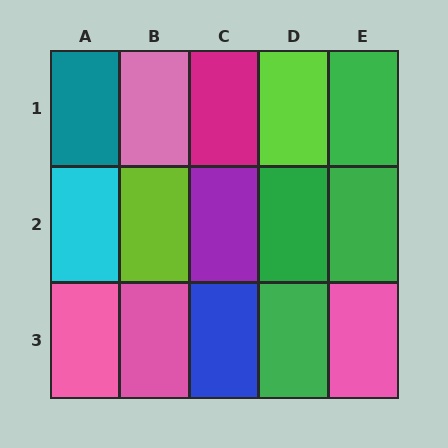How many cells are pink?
4 cells are pink.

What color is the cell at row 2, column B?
Lime.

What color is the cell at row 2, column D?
Green.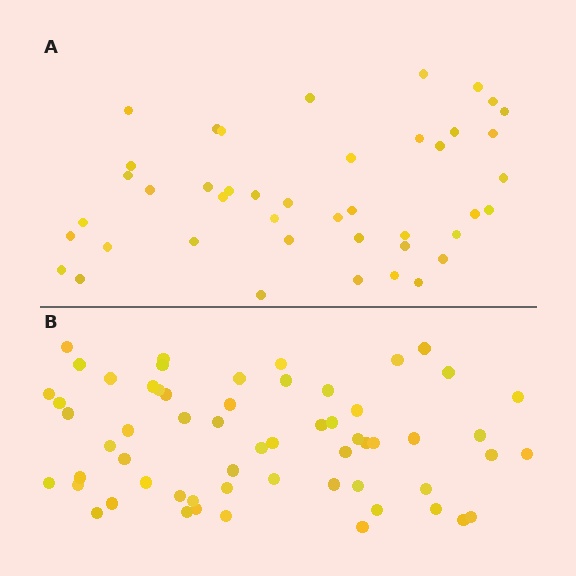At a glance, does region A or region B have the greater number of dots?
Region B (the bottom region) has more dots.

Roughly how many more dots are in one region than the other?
Region B has approximately 15 more dots than region A.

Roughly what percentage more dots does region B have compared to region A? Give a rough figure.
About 40% more.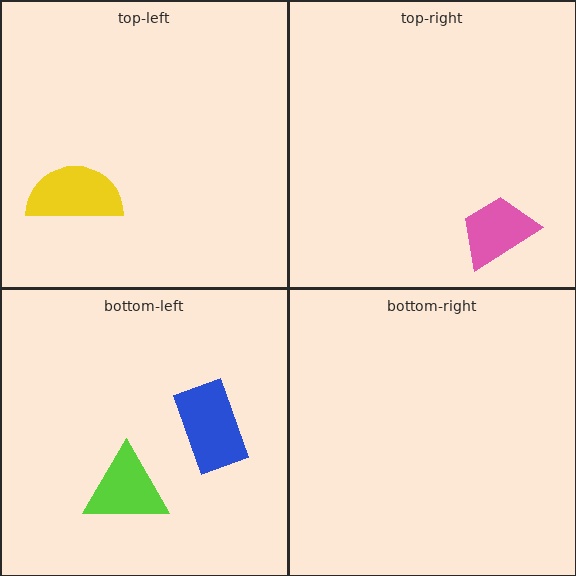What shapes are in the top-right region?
The pink trapezoid.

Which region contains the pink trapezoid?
The top-right region.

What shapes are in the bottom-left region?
The blue rectangle, the lime triangle.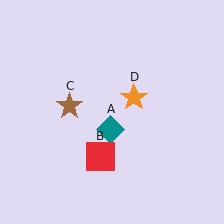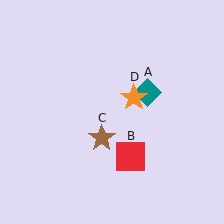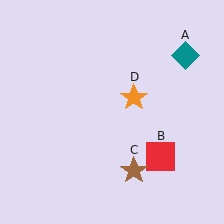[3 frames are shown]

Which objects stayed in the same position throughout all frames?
Orange star (object D) remained stationary.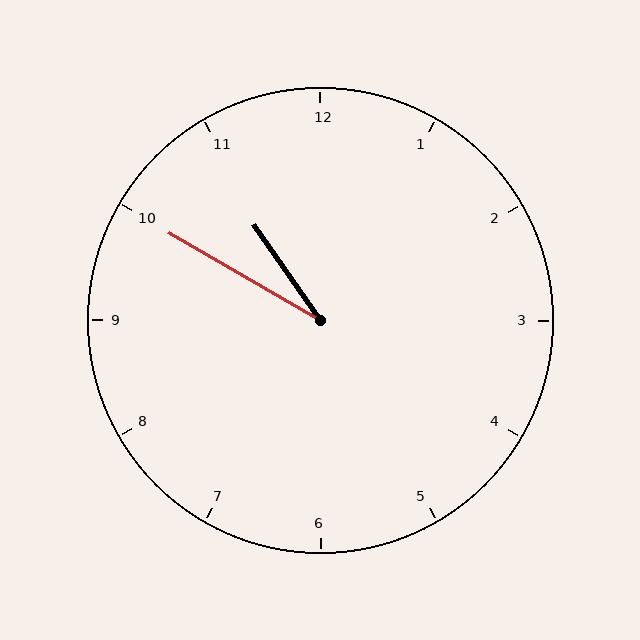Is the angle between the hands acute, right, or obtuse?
It is acute.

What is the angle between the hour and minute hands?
Approximately 25 degrees.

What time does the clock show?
10:50.